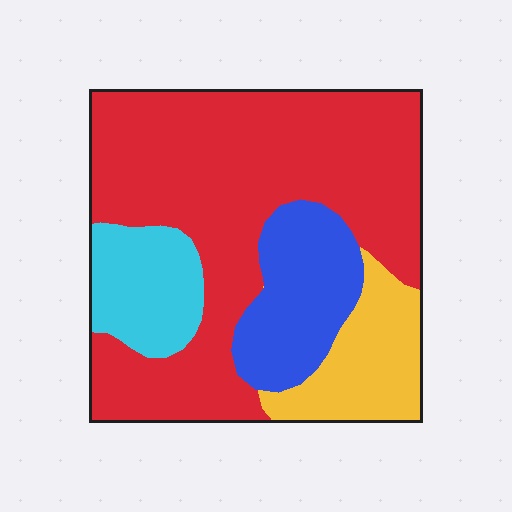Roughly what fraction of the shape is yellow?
Yellow takes up about one eighth (1/8) of the shape.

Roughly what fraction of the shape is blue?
Blue takes up about one sixth (1/6) of the shape.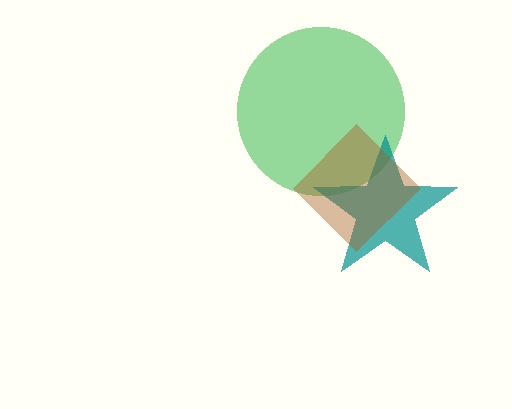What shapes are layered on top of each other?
The layered shapes are: a green circle, a teal star, a brown diamond.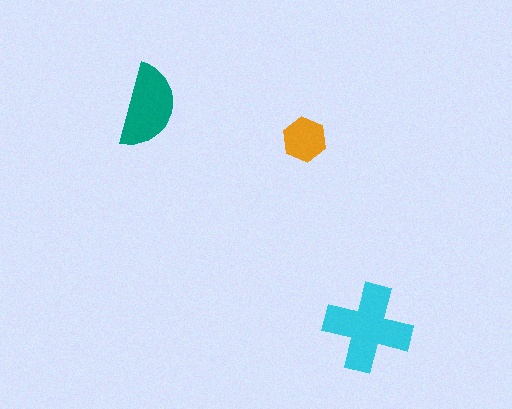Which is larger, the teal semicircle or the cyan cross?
The cyan cross.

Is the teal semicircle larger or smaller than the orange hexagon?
Larger.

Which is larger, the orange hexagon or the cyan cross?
The cyan cross.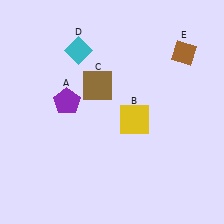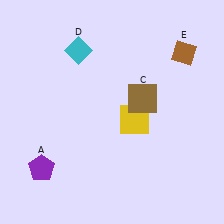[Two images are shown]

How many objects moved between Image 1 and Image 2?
2 objects moved between the two images.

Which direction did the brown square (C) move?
The brown square (C) moved right.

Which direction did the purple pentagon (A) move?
The purple pentagon (A) moved down.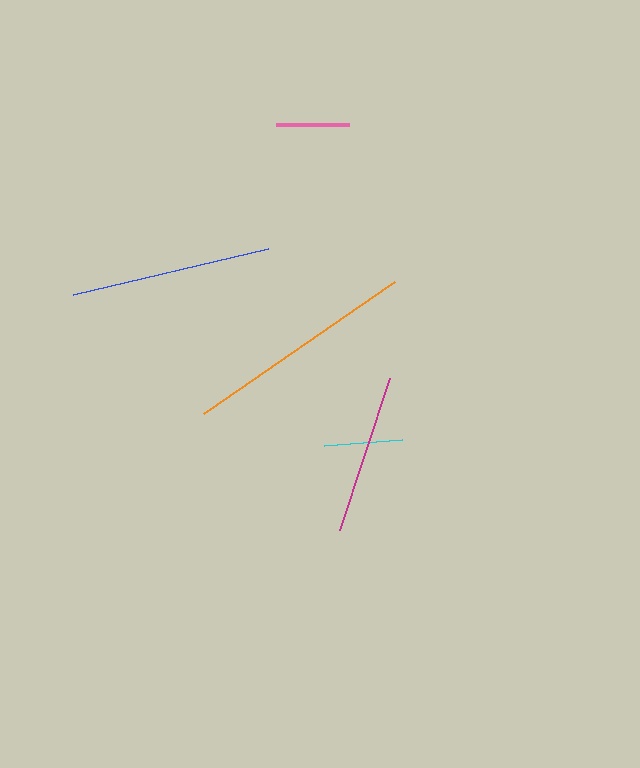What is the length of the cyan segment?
The cyan segment is approximately 78 pixels long.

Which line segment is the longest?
The orange line is the longest at approximately 232 pixels.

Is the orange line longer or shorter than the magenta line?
The orange line is longer than the magenta line.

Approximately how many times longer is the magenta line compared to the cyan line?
The magenta line is approximately 2.0 times the length of the cyan line.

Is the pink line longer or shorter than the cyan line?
The cyan line is longer than the pink line.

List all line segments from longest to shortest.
From longest to shortest: orange, blue, magenta, cyan, pink.